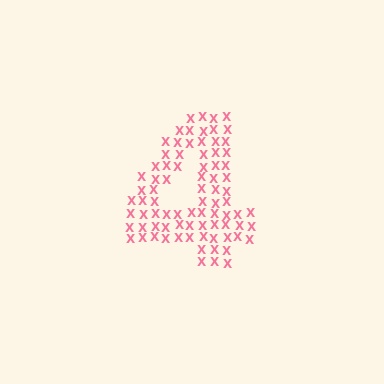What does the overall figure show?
The overall figure shows the digit 4.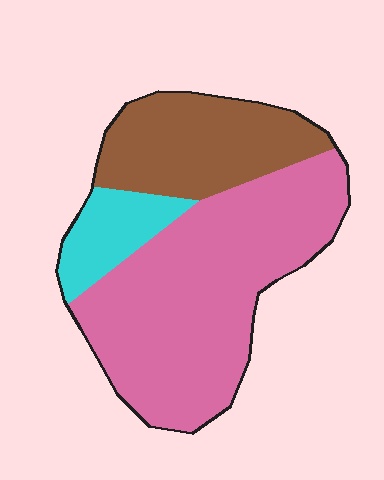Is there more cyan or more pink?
Pink.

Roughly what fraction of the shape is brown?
Brown covers 28% of the shape.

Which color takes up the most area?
Pink, at roughly 60%.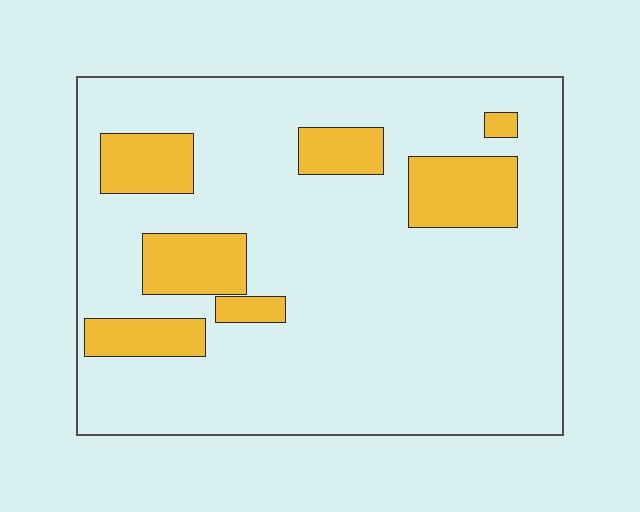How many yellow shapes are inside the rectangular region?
7.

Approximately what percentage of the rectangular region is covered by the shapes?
Approximately 20%.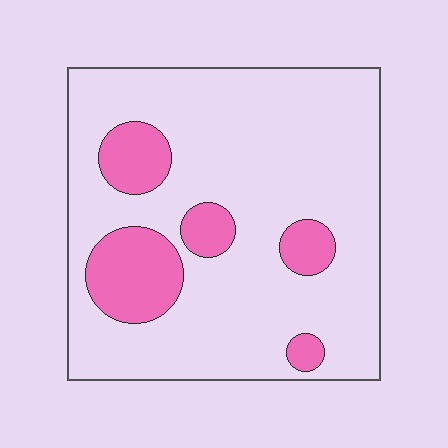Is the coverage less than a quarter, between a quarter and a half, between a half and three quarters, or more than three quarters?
Less than a quarter.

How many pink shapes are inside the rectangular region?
5.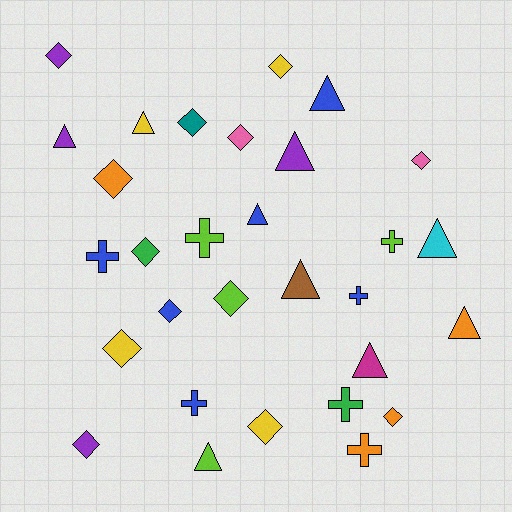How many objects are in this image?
There are 30 objects.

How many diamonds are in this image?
There are 13 diamonds.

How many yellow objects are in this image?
There are 4 yellow objects.